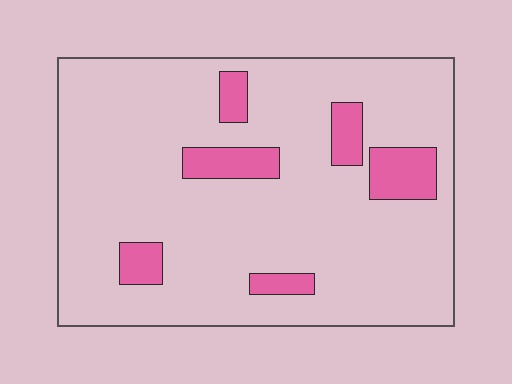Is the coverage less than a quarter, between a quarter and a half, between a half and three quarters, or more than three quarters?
Less than a quarter.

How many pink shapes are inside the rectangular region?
6.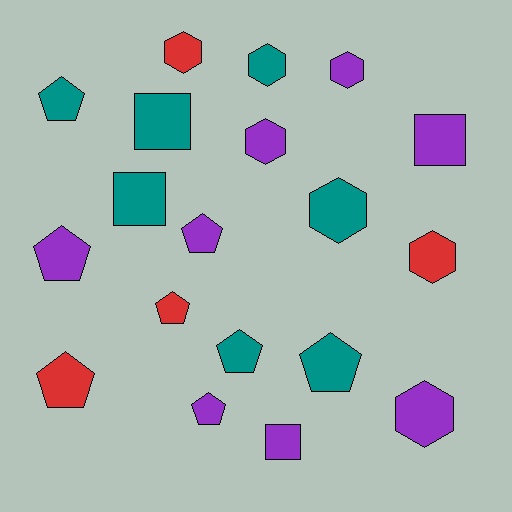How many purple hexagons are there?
There are 3 purple hexagons.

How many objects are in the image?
There are 19 objects.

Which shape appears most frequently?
Pentagon, with 8 objects.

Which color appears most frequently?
Purple, with 8 objects.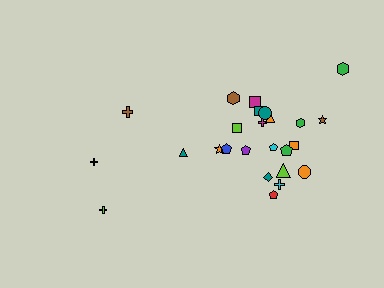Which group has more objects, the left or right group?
The right group.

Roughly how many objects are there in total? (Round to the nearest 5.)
Roughly 25 objects in total.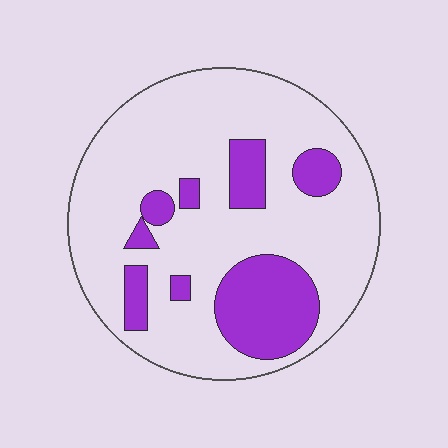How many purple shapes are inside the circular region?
8.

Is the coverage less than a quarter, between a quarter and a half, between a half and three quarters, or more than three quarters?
Less than a quarter.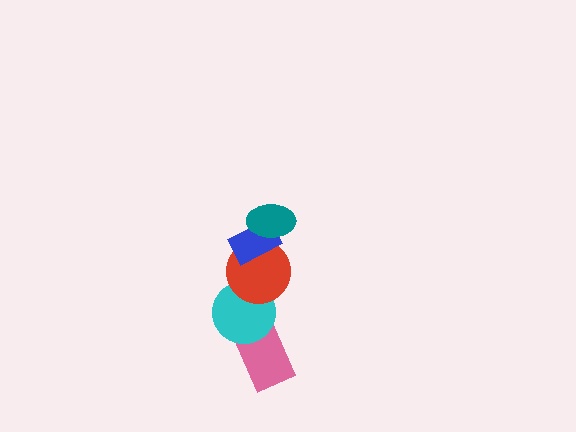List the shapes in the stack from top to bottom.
From top to bottom: the teal ellipse, the blue rectangle, the red circle, the cyan circle, the pink rectangle.